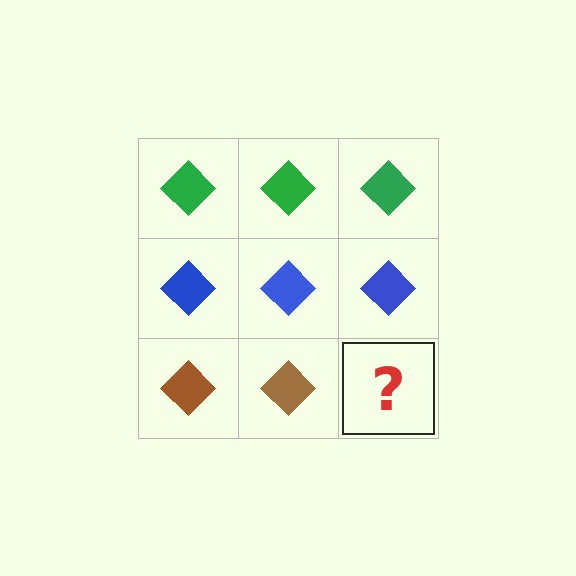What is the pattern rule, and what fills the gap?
The rule is that each row has a consistent color. The gap should be filled with a brown diamond.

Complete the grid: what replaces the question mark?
The question mark should be replaced with a brown diamond.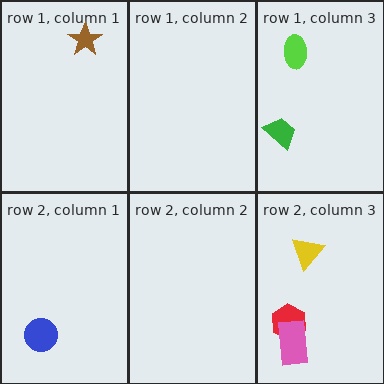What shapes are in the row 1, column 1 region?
The brown star.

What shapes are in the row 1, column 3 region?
The lime ellipse, the green trapezoid.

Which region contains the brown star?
The row 1, column 1 region.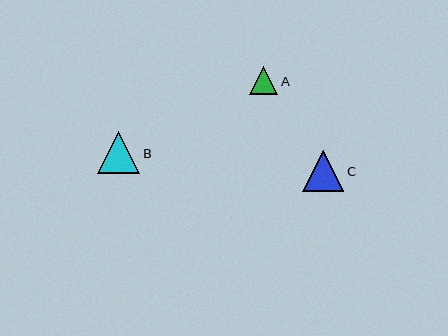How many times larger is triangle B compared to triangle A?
Triangle B is approximately 1.5 times the size of triangle A.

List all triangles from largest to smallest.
From largest to smallest: B, C, A.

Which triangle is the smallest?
Triangle A is the smallest with a size of approximately 28 pixels.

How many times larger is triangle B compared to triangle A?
Triangle B is approximately 1.5 times the size of triangle A.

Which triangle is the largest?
Triangle B is the largest with a size of approximately 42 pixels.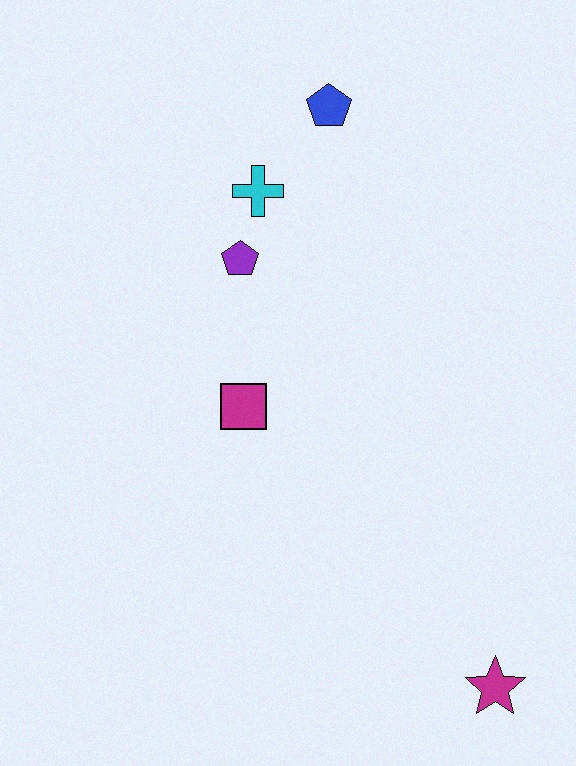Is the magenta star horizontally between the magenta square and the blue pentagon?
No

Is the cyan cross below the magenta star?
No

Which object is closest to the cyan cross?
The purple pentagon is closest to the cyan cross.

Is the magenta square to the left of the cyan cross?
Yes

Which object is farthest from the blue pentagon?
The magenta star is farthest from the blue pentagon.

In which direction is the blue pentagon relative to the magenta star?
The blue pentagon is above the magenta star.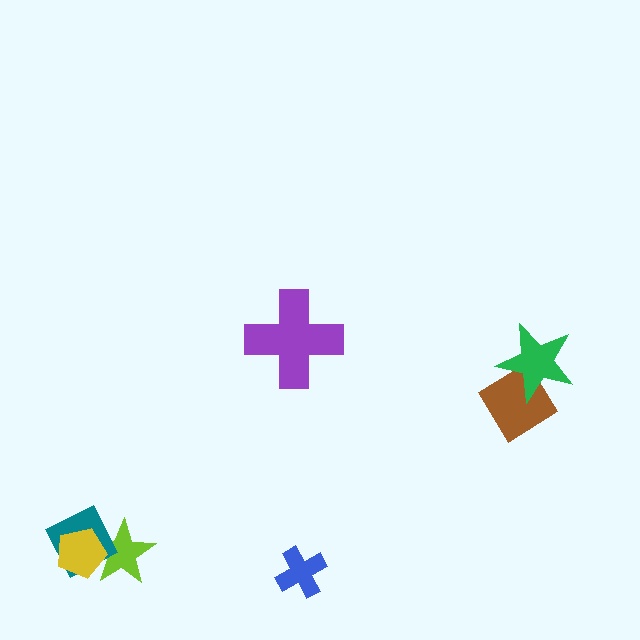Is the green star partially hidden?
No, no other shape covers it.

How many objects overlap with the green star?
1 object overlaps with the green star.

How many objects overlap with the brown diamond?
1 object overlaps with the brown diamond.